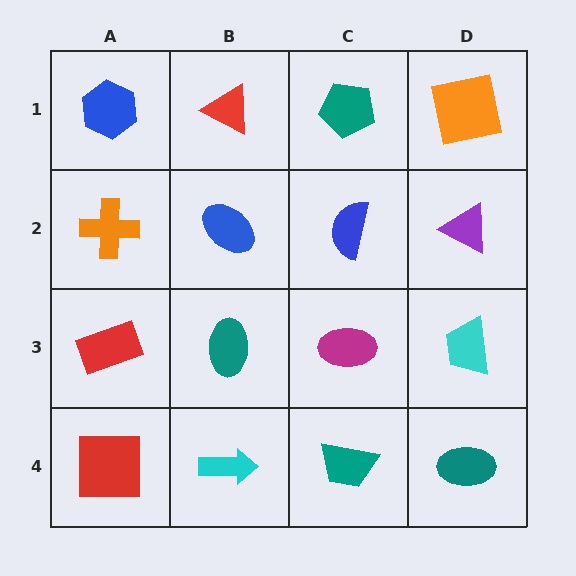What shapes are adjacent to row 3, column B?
A blue ellipse (row 2, column B), a cyan arrow (row 4, column B), a red rectangle (row 3, column A), a magenta ellipse (row 3, column C).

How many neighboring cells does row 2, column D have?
3.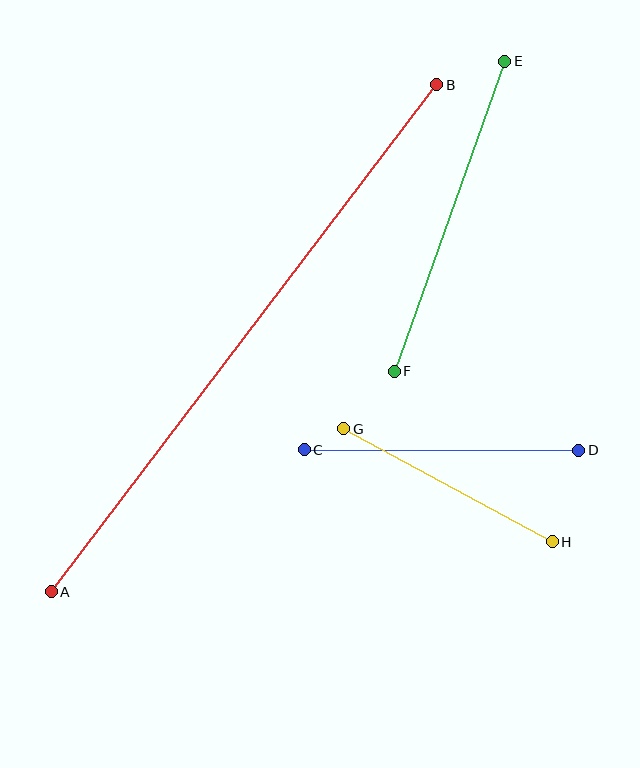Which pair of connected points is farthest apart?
Points A and B are farthest apart.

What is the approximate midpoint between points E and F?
The midpoint is at approximately (450, 216) pixels.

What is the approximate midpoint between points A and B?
The midpoint is at approximately (244, 338) pixels.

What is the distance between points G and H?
The distance is approximately 237 pixels.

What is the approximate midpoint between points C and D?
The midpoint is at approximately (441, 450) pixels.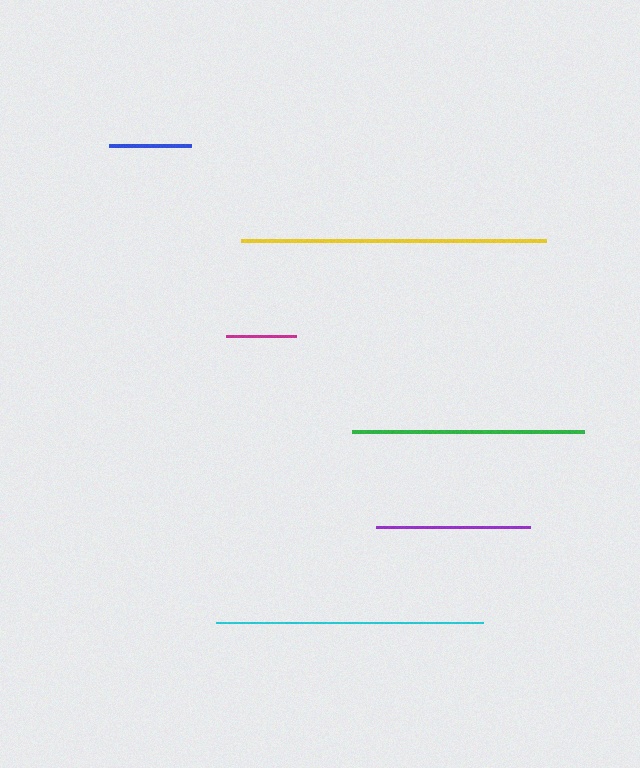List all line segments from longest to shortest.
From longest to shortest: yellow, cyan, green, purple, blue, magenta.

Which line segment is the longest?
The yellow line is the longest at approximately 304 pixels.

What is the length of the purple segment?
The purple segment is approximately 154 pixels long.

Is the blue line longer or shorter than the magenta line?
The blue line is longer than the magenta line.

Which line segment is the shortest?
The magenta line is the shortest at approximately 71 pixels.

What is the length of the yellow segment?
The yellow segment is approximately 304 pixels long.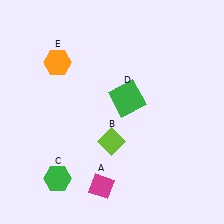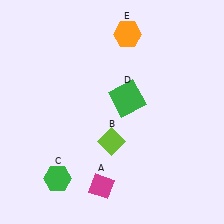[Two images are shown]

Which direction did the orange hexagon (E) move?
The orange hexagon (E) moved right.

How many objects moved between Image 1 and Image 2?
1 object moved between the two images.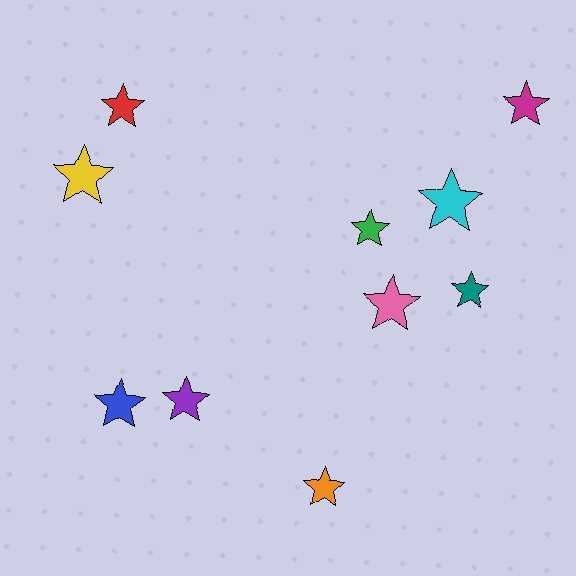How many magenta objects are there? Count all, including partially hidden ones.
There is 1 magenta object.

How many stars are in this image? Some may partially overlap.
There are 10 stars.